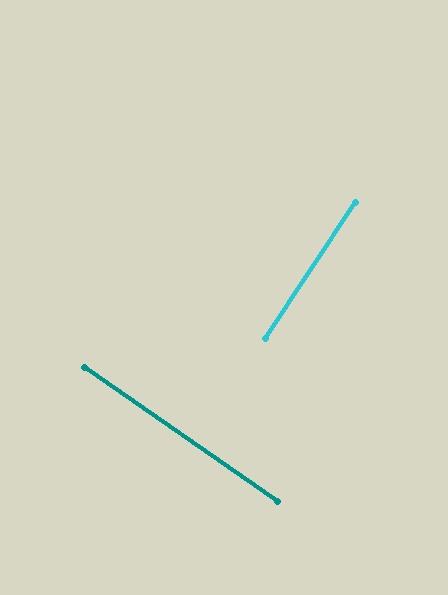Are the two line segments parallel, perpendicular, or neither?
Perpendicular — they meet at approximately 89°.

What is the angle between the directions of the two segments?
Approximately 89 degrees.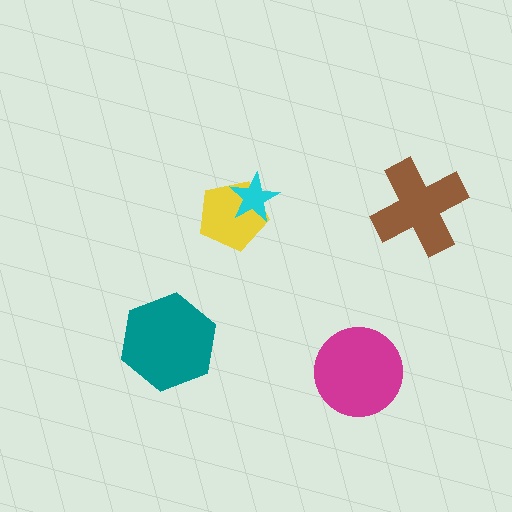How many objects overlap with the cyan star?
1 object overlaps with the cyan star.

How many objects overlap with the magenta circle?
0 objects overlap with the magenta circle.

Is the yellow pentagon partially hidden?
Yes, it is partially covered by another shape.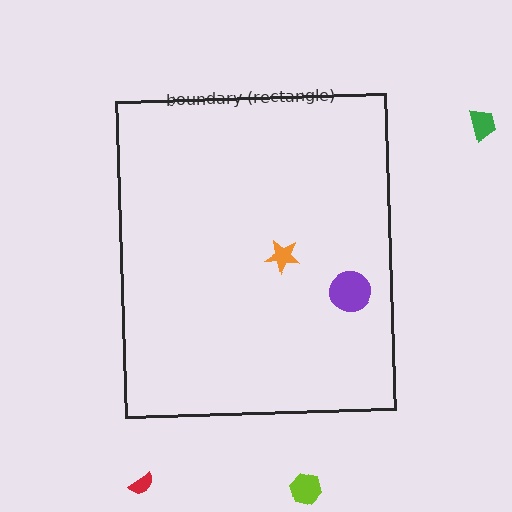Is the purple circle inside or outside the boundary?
Inside.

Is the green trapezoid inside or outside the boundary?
Outside.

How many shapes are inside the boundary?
2 inside, 3 outside.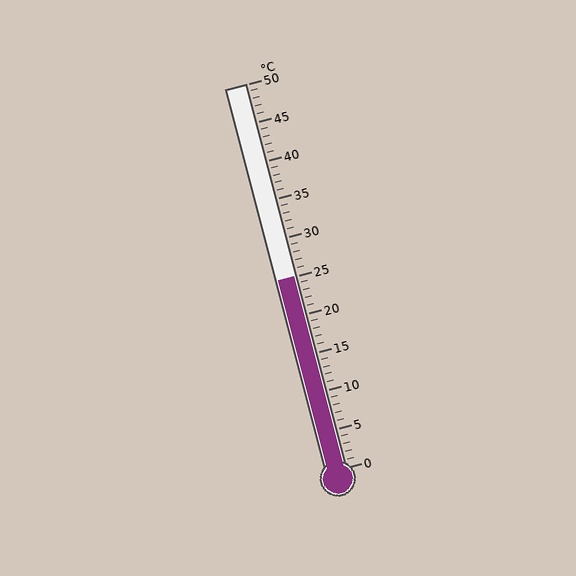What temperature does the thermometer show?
The thermometer shows approximately 25°C.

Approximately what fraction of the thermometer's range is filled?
The thermometer is filled to approximately 50% of its range.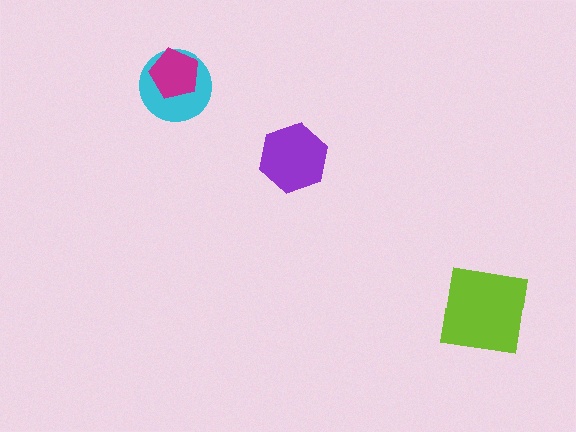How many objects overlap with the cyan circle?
1 object overlaps with the cyan circle.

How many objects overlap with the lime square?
0 objects overlap with the lime square.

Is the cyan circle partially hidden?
Yes, it is partially covered by another shape.